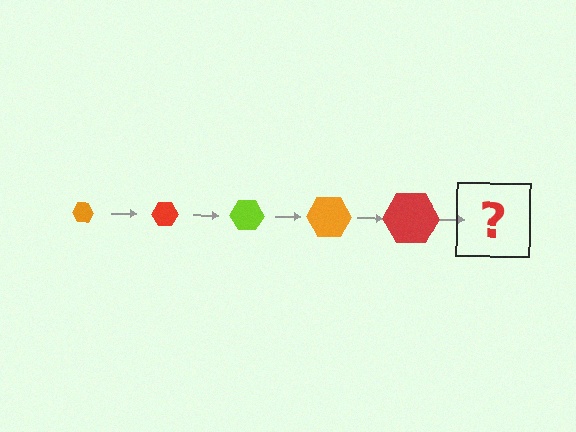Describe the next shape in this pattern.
It should be a lime hexagon, larger than the previous one.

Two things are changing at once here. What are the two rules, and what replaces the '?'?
The two rules are that the hexagon grows larger each step and the color cycles through orange, red, and lime. The '?' should be a lime hexagon, larger than the previous one.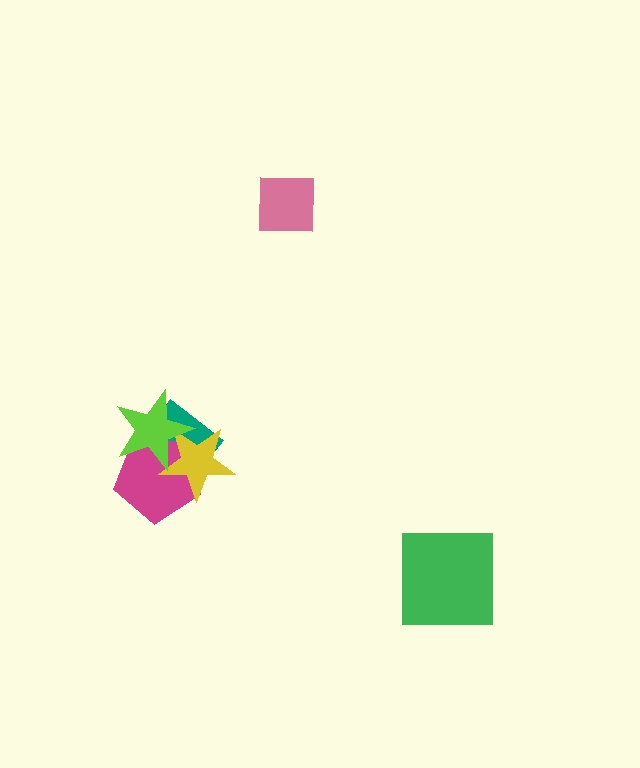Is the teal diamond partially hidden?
Yes, it is partially covered by another shape.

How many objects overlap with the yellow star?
3 objects overlap with the yellow star.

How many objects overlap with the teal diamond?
3 objects overlap with the teal diamond.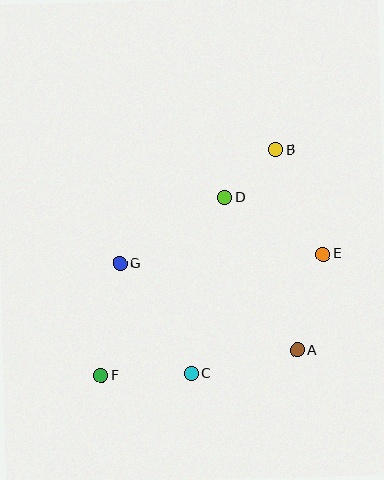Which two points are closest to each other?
Points B and D are closest to each other.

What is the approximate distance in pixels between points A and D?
The distance between A and D is approximately 169 pixels.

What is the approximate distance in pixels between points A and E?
The distance between A and E is approximately 100 pixels.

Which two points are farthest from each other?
Points B and F are farthest from each other.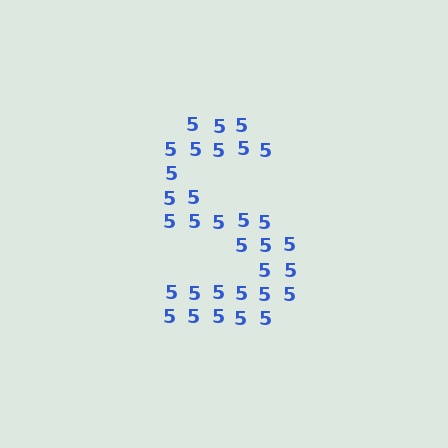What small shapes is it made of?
It is made of small digit 5's.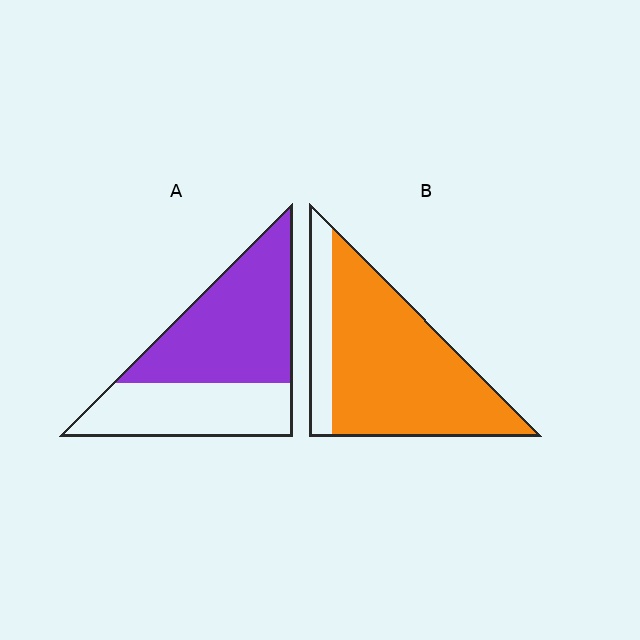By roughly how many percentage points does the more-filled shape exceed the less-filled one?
By roughly 20 percentage points (B over A).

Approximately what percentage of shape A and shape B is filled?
A is approximately 60% and B is approximately 80%.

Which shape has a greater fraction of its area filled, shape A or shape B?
Shape B.